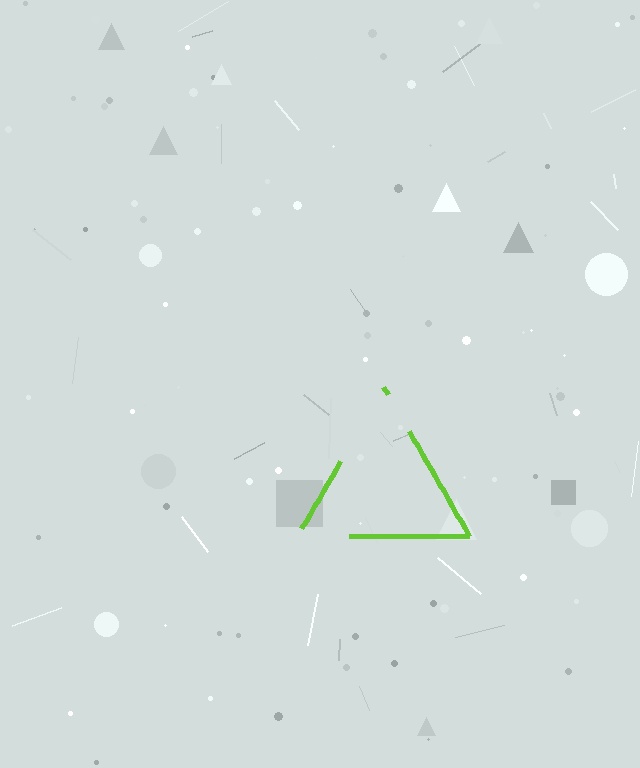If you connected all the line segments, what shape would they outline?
They would outline a triangle.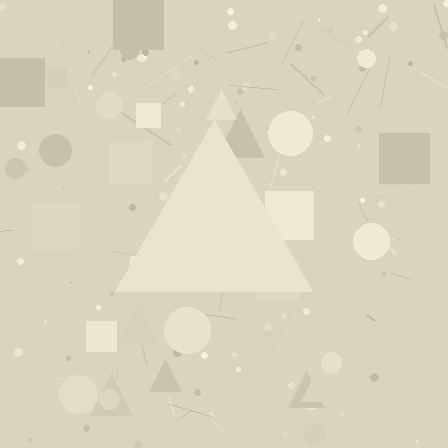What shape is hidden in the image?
A triangle is hidden in the image.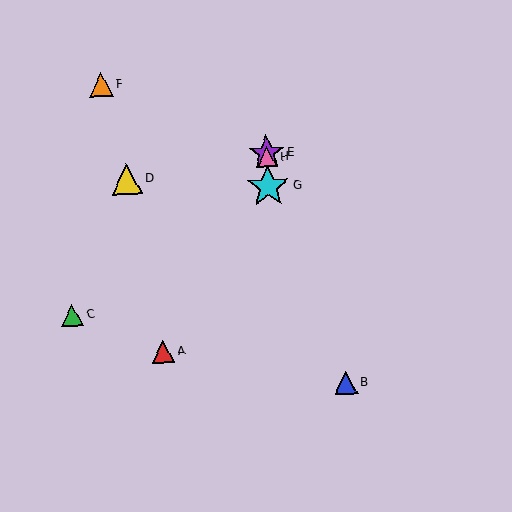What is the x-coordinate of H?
Object H is at x≈267.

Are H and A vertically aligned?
No, H is at x≈267 and A is at x≈163.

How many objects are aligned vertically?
3 objects (E, G, H) are aligned vertically.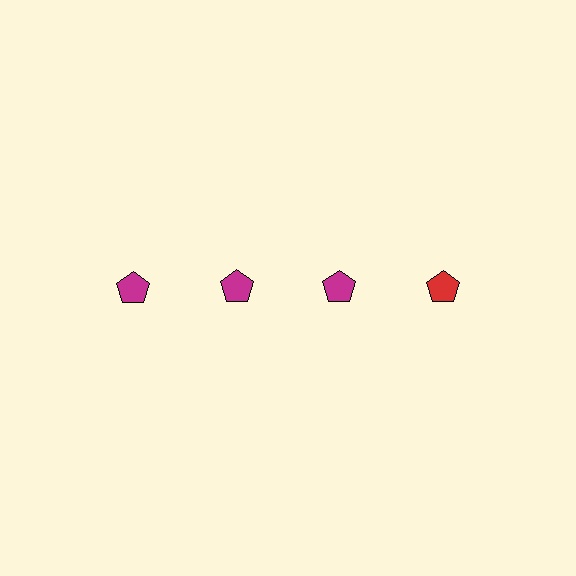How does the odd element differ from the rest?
It has a different color: red instead of magenta.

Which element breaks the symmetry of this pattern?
The red pentagon in the top row, second from right column breaks the symmetry. All other shapes are magenta pentagons.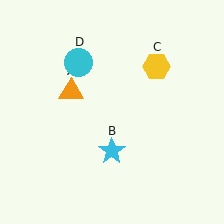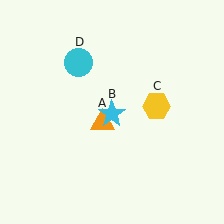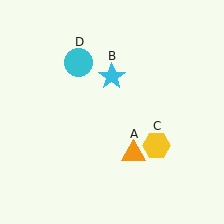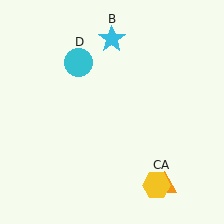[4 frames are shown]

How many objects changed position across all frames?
3 objects changed position: orange triangle (object A), cyan star (object B), yellow hexagon (object C).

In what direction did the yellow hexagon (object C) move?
The yellow hexagon (object C) moved down.